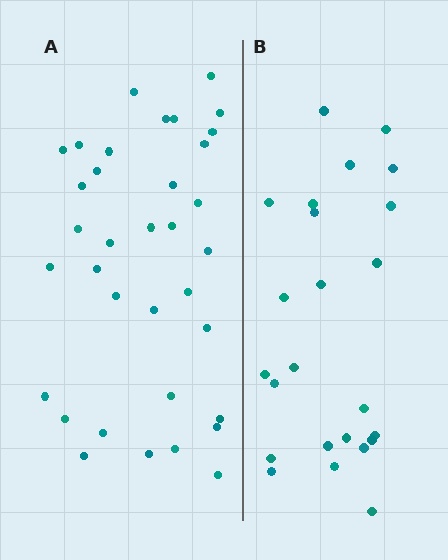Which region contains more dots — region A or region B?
Region A (the left region) has more dots.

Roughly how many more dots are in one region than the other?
Region A has roughly 12 or so more dots than region B.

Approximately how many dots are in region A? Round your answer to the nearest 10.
About 40 dots. (The exact count is 35, which rounds to 40.)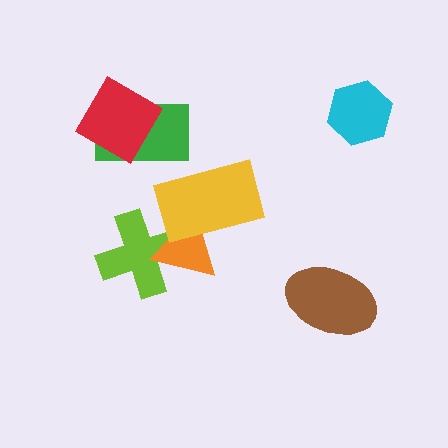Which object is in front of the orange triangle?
The yellow rectangle is in front of the orange triangle.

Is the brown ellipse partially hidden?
No, no other shape covers it.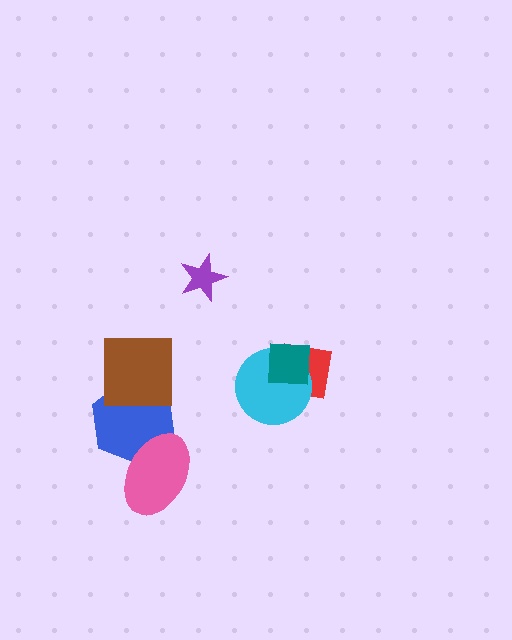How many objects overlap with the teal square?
2 objects overlap with the teal square.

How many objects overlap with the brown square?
1 object overlaps with the brown square.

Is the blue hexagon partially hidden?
Yes, it is partially covered by another shape.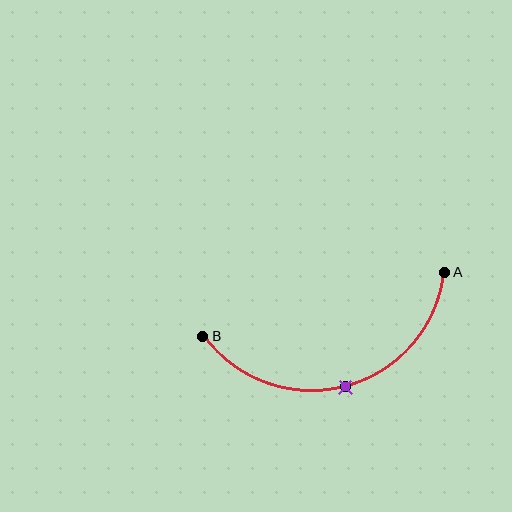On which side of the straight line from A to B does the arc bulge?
The arc bulges below the straight line connecting A and B.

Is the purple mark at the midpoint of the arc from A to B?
Yes. The purple mark lies on the arc at equal arc-length from both A and B — it is the arc midpoint.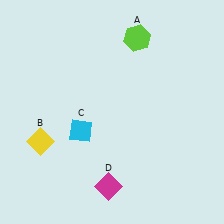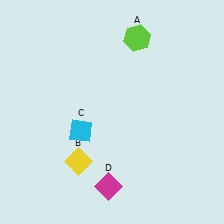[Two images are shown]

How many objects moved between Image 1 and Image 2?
1 object moved between the two images.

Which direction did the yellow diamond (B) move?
The yellow diamond (B) moved right.